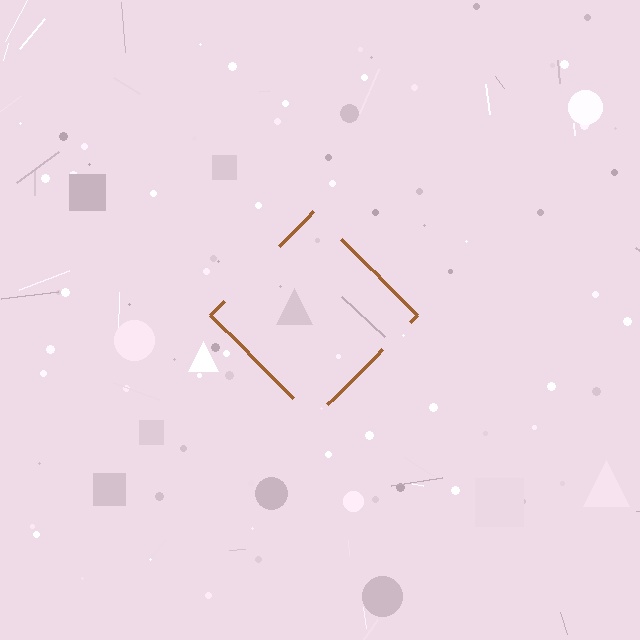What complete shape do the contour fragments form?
The contour fragments form a diamond.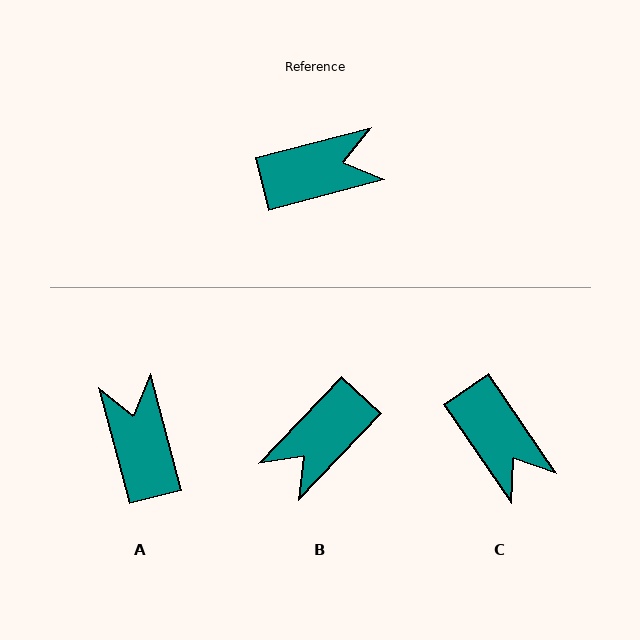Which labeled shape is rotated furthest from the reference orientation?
B, about 148 degrees away.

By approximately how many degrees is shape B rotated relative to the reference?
Approximately 148 degrees clockwise.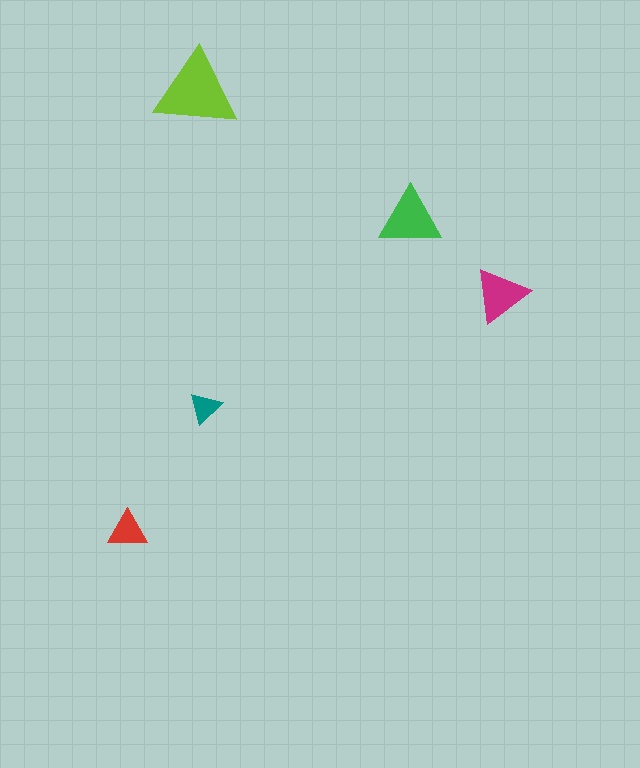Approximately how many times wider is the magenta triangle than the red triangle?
About 1.5 times wider.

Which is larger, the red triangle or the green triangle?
The green one.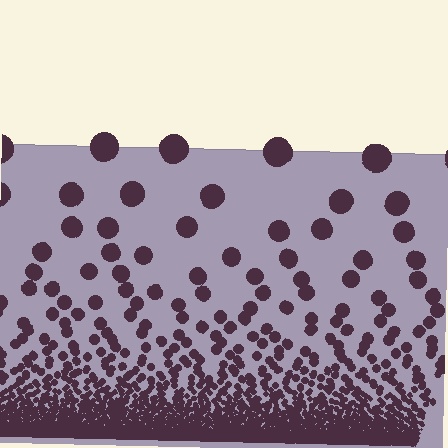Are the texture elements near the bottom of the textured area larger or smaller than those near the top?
Smaller. The gradient is inverted — elements near the bottom are smaller and denser.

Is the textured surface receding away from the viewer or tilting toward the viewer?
The surface appears to tilt toward the viewer. Texture elements get larger and sparser toward the top.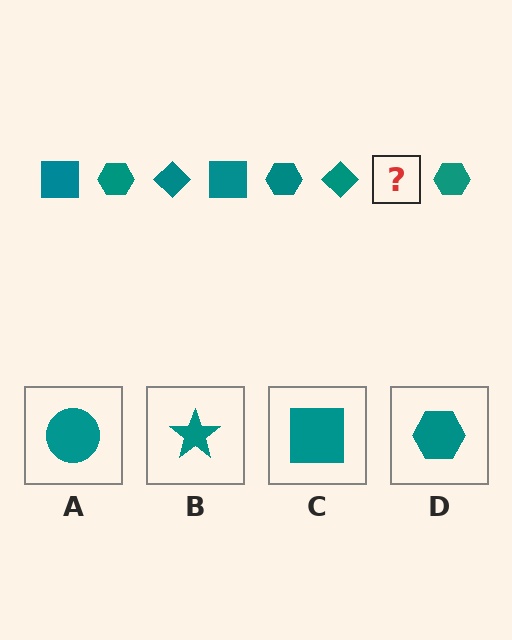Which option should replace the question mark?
Option C.